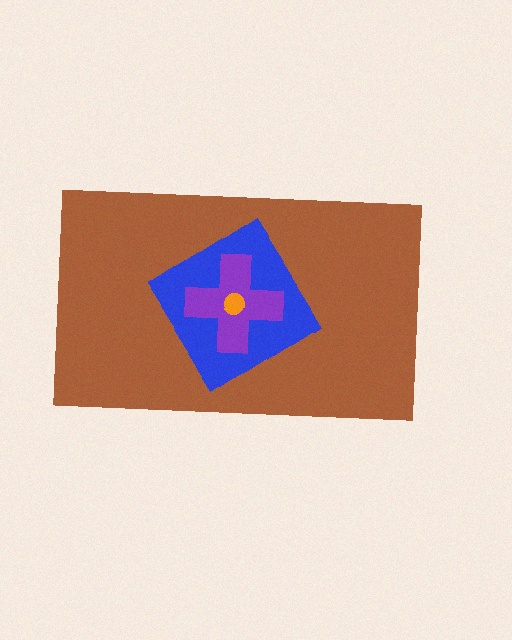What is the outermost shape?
The brown rectangle.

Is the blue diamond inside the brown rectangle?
Yes.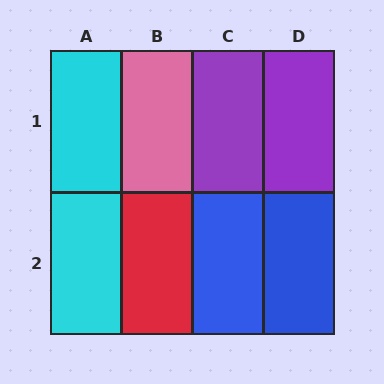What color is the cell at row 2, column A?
Cyan.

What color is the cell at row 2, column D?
Blue.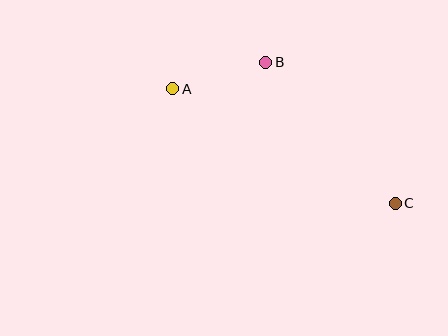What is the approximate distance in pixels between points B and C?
The distance between B and C is approximately 191 pixels.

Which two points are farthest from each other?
Points A and C are farthest from each other.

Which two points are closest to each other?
Points A and B are closest to each other.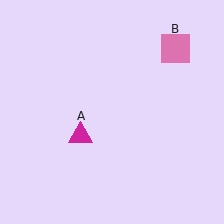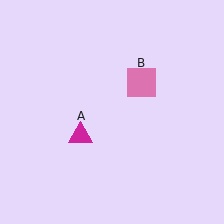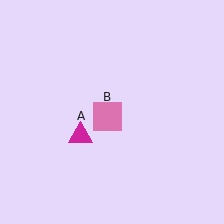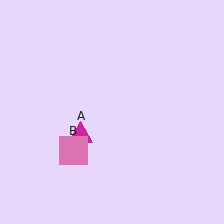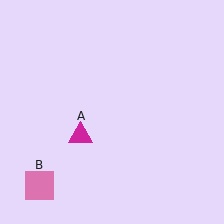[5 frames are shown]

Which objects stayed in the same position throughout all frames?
Magenta triangle (object A) remained stationary.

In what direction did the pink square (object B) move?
The pink square (object B) moved down and to the left.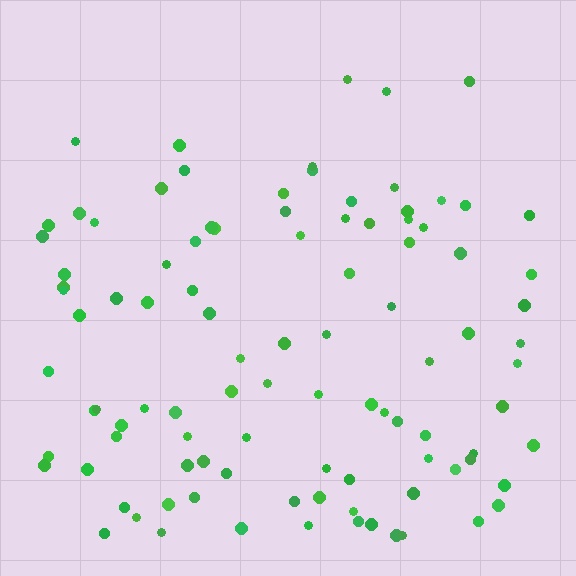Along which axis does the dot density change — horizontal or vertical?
Vertical.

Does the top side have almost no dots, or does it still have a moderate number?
Still a moderate number, just noticeably fewer than the bottom.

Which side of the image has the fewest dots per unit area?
The top.